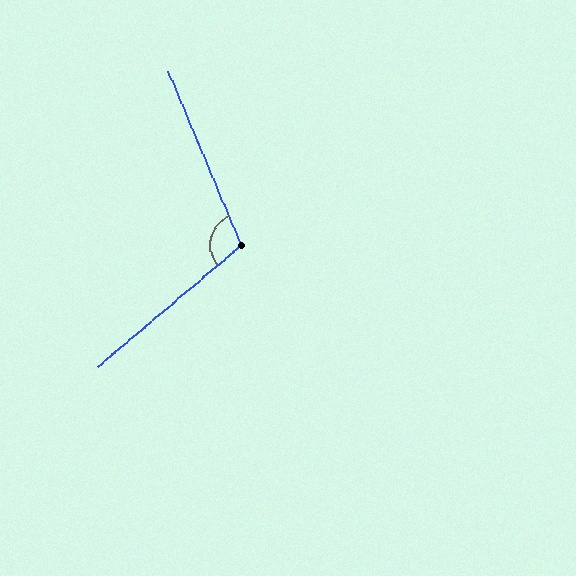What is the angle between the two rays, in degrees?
Approximately 108 degrees.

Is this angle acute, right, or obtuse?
It is obtuse.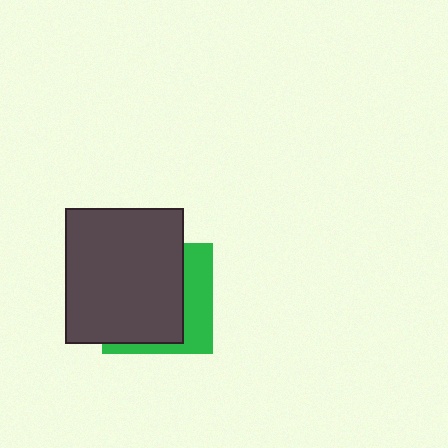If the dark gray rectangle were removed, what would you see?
You would see the complete green square.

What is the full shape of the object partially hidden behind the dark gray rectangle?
The partially hidden object is a green square.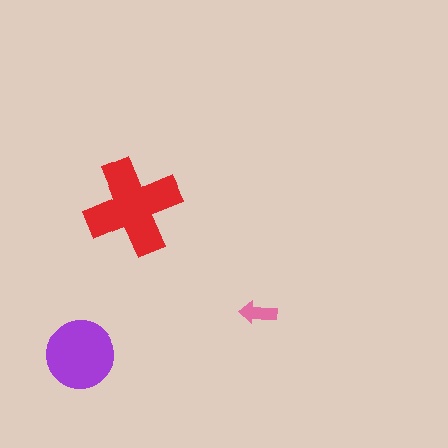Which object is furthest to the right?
The pink arrow is rightmost.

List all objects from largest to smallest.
The red cross, the purple circle, the pink arrow.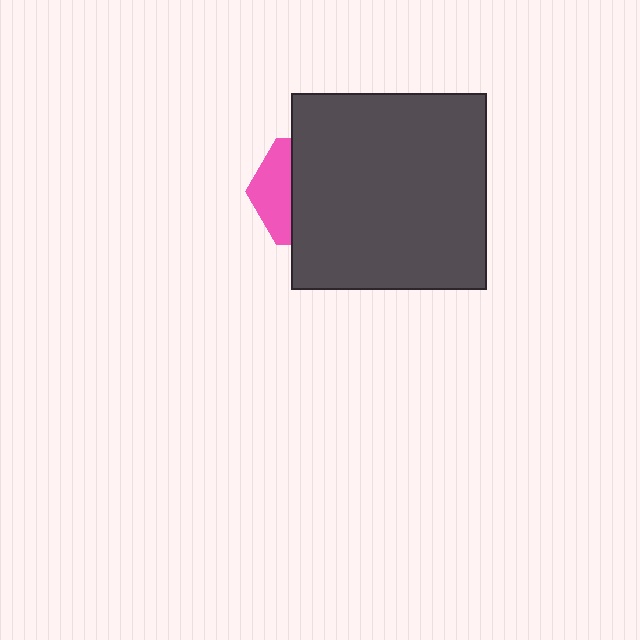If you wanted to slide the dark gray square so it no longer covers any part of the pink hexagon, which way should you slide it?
Slide it right — that is the most direct way to separate the two shapes.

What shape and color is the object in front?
The object in front is a dark gray square.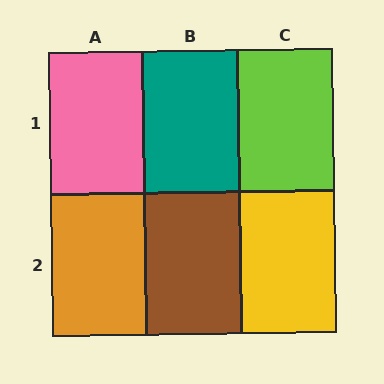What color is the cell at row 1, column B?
Teal.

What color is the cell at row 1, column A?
Pink.